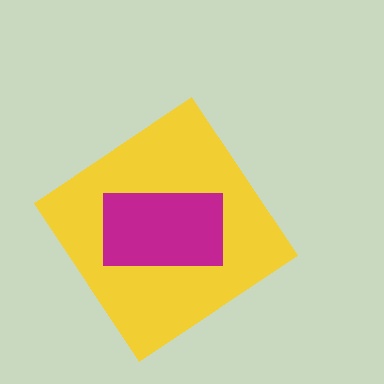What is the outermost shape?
The yellow diamond.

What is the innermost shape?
The magenta rectangle.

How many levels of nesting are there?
2.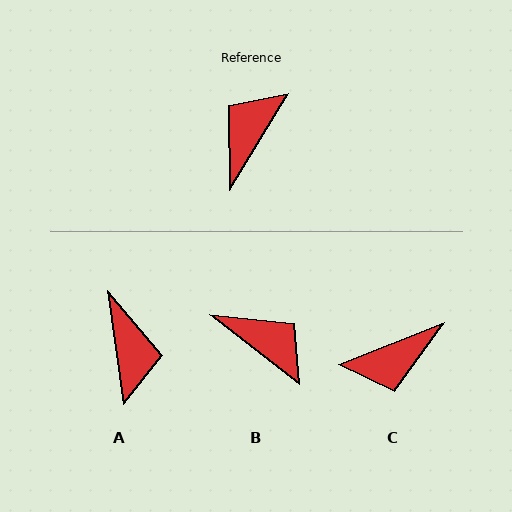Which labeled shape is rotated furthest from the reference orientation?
C, about 143 degrees away.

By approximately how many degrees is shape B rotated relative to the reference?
Approximately 97 degrees clockwise.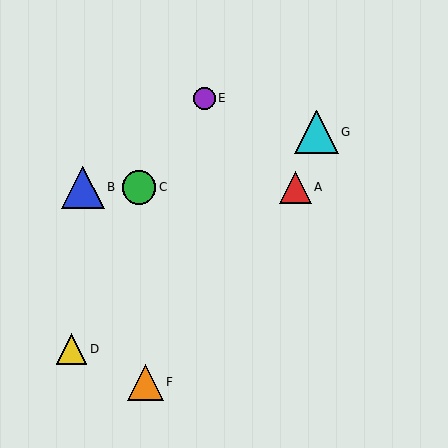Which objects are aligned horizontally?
Objects A, B, C are aligned horizontally.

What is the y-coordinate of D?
Object D is at y≈349.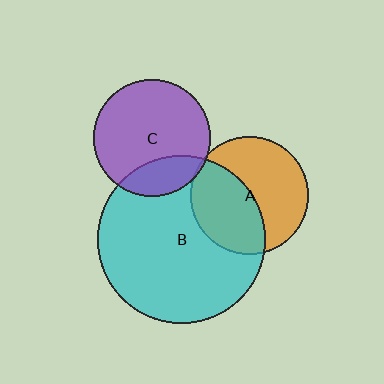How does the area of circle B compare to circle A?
Approximately 2.0 times.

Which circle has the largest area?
Circle B (cyan).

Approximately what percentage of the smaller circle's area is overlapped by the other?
Approximately 5%.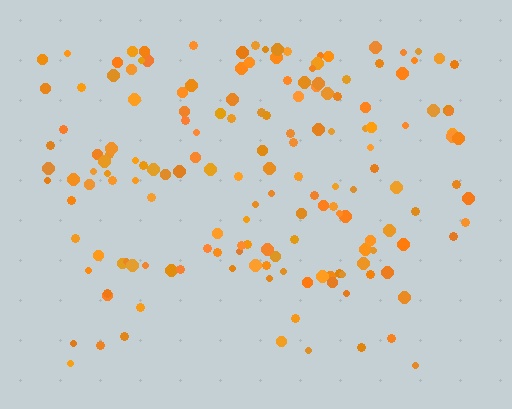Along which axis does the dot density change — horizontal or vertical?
Vertical.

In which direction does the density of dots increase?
From bottom to top, with the top side densest.